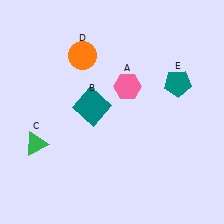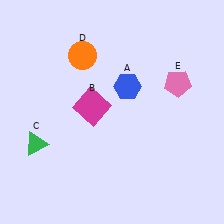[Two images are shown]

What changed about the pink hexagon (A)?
In Image 1, A is pink. In Image 2, it changed to blue.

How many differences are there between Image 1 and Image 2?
There are 3 differences between the two images.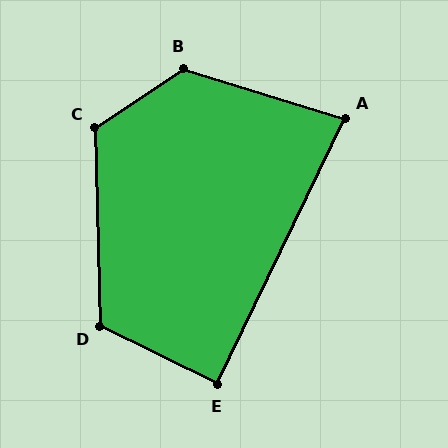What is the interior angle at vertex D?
Approximately 118 degrees (obtuse).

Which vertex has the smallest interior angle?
A, at approximately 82 degrees.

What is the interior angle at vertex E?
Approximately 89 degrees (approximately right).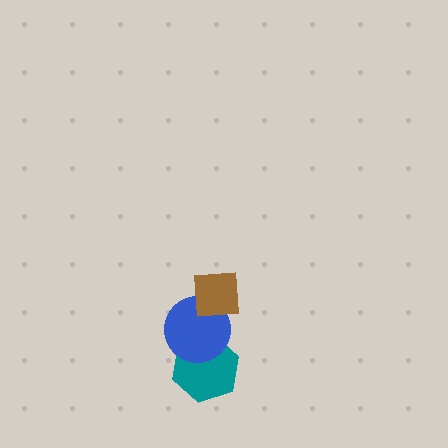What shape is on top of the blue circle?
The brown square is on top of the blue circle.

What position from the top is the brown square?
The brown square is 1st from the top.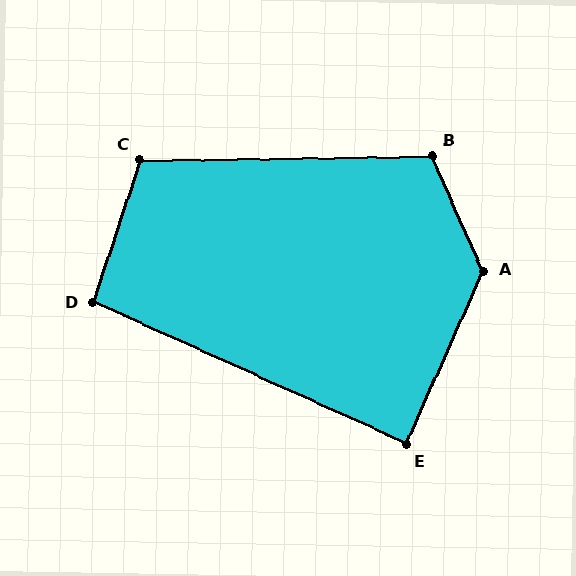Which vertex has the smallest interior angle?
E, at approximately 90 degrees.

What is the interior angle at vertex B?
Approximately 113 degrees (obtuse).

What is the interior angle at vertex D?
Approximately 96 degrees (obtuse).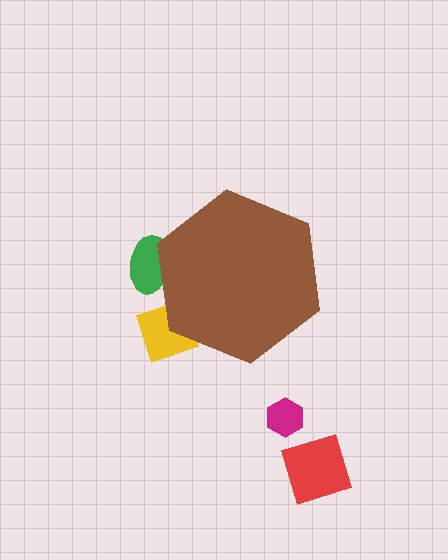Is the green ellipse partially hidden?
Yes, the green ellipse is partially hidden behind the brown hexagon.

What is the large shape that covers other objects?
A brown hexagon.